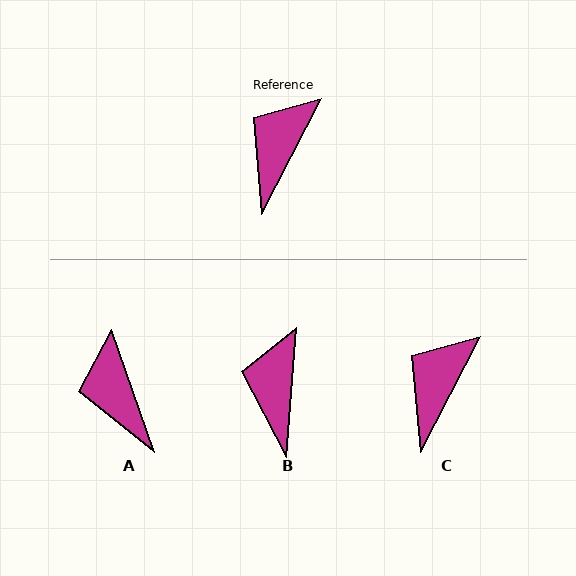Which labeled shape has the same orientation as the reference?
C.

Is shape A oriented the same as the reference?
No, it is off by about 46 degrees.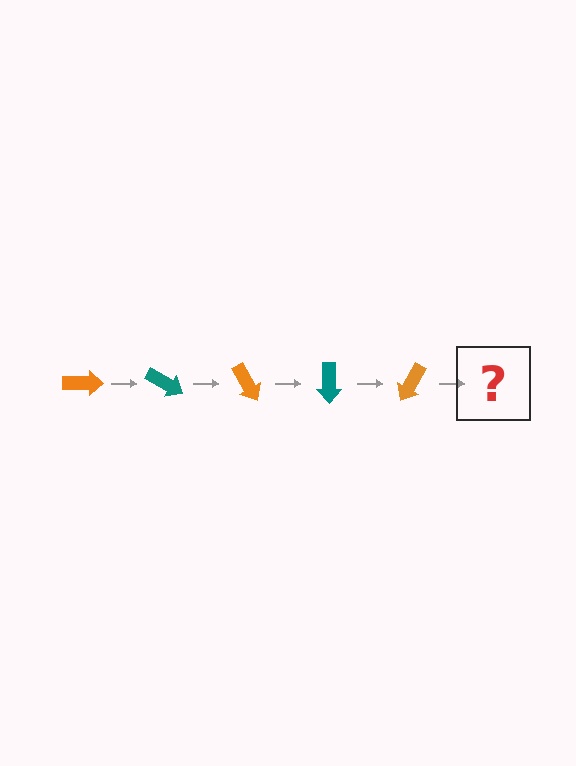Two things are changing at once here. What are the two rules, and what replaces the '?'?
The two rules are that it rotates 30 degrees each step and the color cycles through orange and teal. The '?' should be a teal arrow, rotated 150 degrees from the start.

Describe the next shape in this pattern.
It should be a teal arrow, rotated 150 degrees from the start.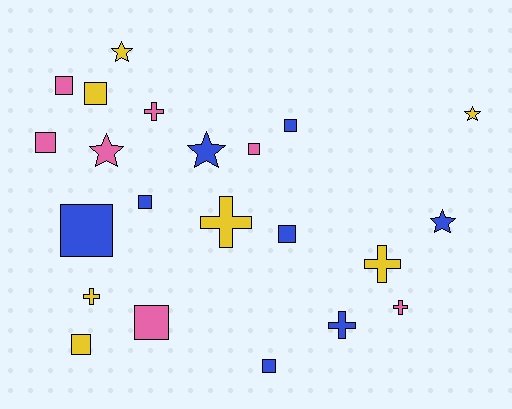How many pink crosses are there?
There are 2 pink crosses.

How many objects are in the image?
There are 22 objects.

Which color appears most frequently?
Blue, with 8 objects.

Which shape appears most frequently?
Square, with 11 objects.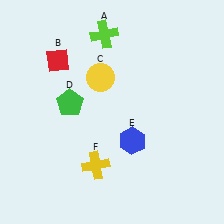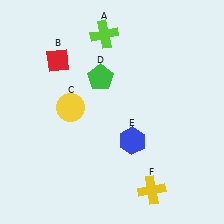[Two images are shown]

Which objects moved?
The objects that moved are: the yellow circle (C), the green pentagon (D), the yellow cross (F).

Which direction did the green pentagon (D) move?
The green pentagon (D) moved right.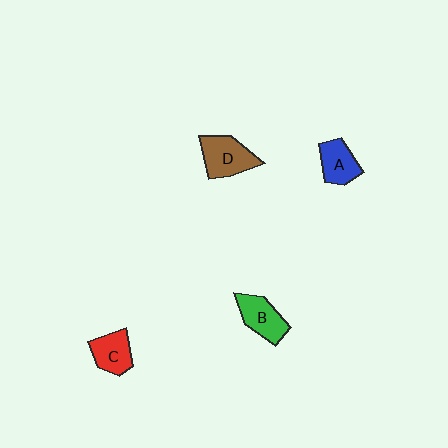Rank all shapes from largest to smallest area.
From largest to smallest: D (brown), B (green), C (red), A (blue).